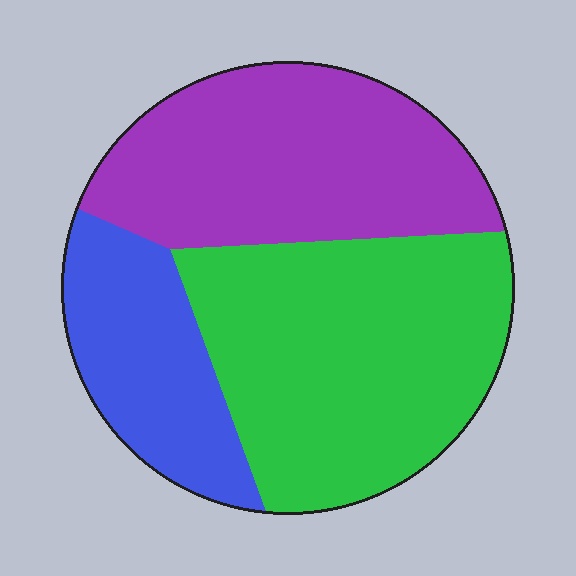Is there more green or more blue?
Green.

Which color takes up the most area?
Green, at roughly 45%.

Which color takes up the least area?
Blue, at roughly 20%.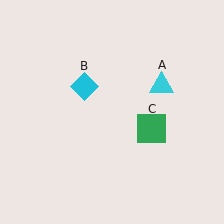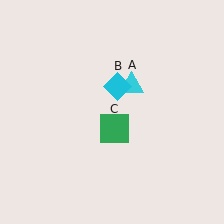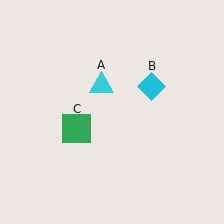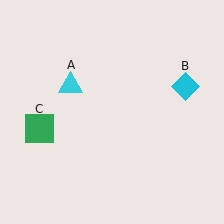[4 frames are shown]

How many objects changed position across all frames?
3 objects changed position: cyan triangle (object A), cyan diamond (object B), green square (object C).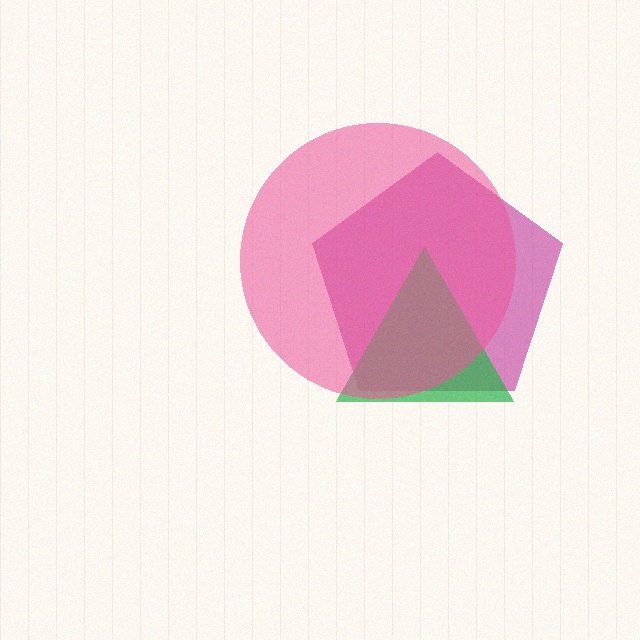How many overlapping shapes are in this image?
There are 3 overlapping shapes in the image.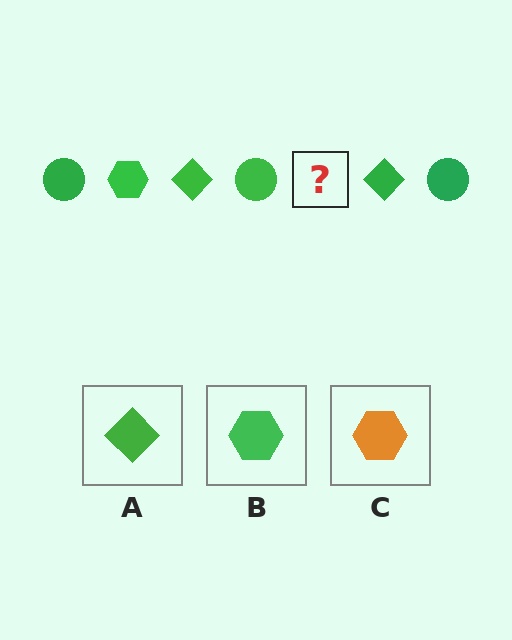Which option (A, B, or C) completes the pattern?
B.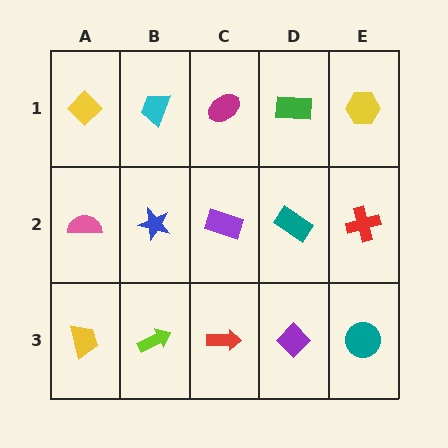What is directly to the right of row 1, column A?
A cyan trapezoid.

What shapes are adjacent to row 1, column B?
A blue star (row 2, column B), a yellow diamond (row 1, column A), a magenta ellipse (row 1, column C).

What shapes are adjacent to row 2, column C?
A magenta ellipse (row 1, column C), a red arrow (row 3, column C), a blue star (row 2, column B), a teal rectangle (row 2, column D).